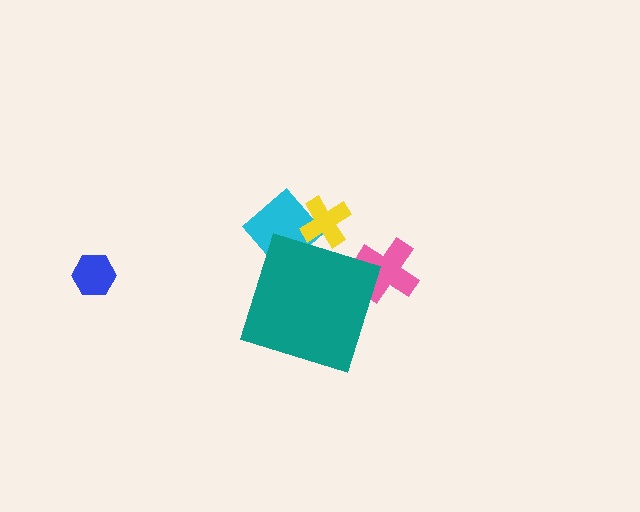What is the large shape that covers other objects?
A teal diamond.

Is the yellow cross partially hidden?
Yes, the yellow cross is partially hidden behind the teal diamond.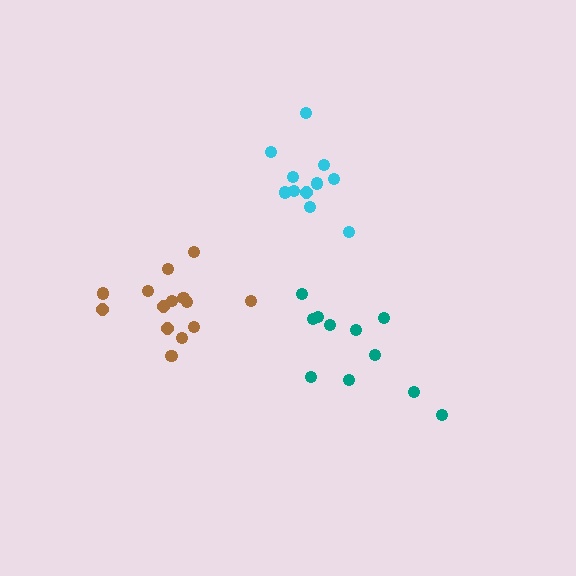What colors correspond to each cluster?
The clusters are colored: brown, teal, cyan.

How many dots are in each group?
Group 1: 14 dots, Group 2: 11 dots, Group 3: 11 dots (36 total).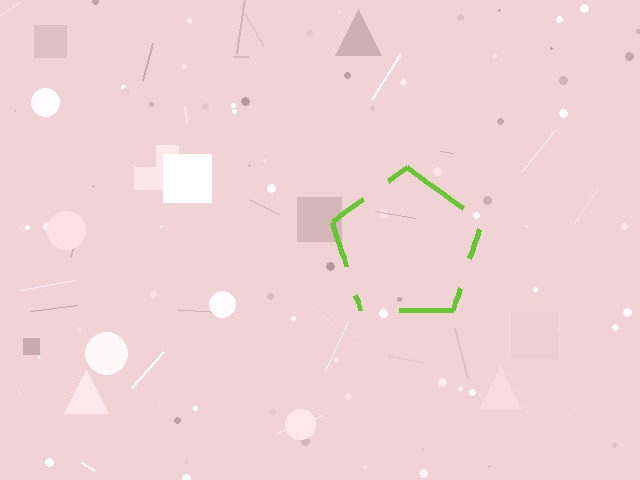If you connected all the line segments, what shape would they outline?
They would outline a pentagon.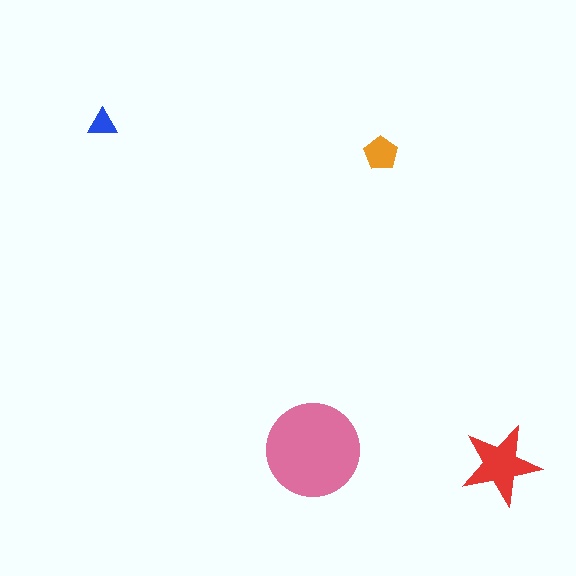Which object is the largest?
The pink circle.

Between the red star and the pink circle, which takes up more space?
The pink circle.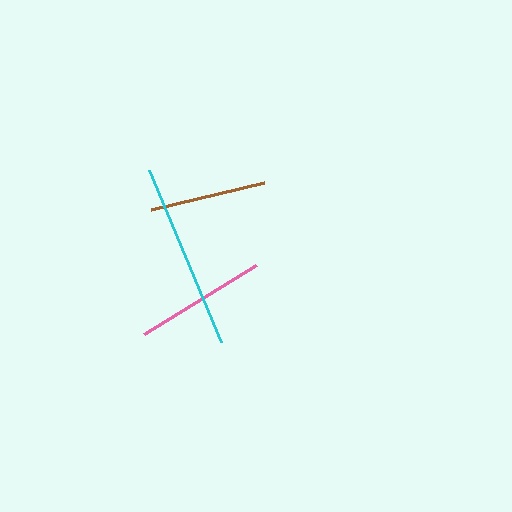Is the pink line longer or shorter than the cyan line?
The cyan line is longer than the pink line.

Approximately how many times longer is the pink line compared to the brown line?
The pink line is approximately 1.1 times the length of the brown line.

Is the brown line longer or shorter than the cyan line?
The cyan line is longer than the brown line.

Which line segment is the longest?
The cyan line is the longest at approximately 187 pixels.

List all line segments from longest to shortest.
From longest to shortest: cyan, pink, brown.